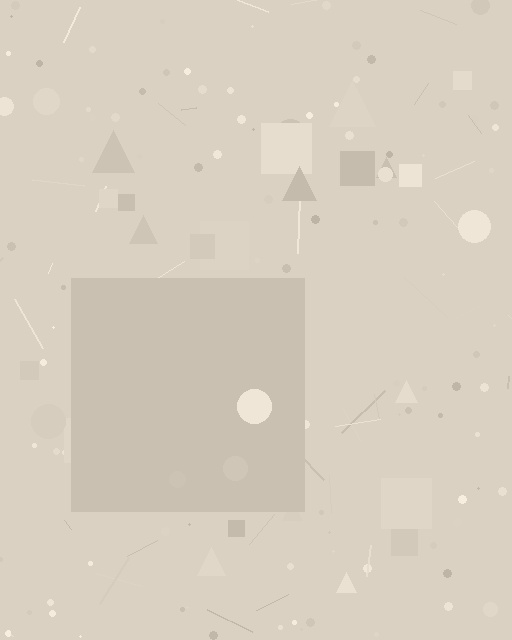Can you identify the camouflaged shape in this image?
The camouflaged shape is a square.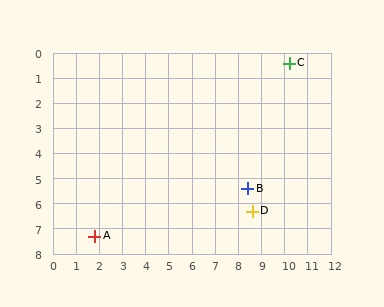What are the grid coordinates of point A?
Point A is at approximately (1.8, 7.3).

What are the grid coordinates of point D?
Point D is at approximately (8.6, 6.3).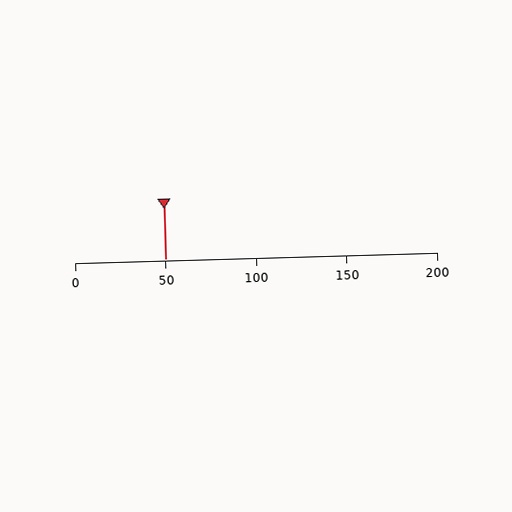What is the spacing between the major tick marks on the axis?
The major ticks are spaced 50 apart.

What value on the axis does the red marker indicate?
The marker indicates approximately 50.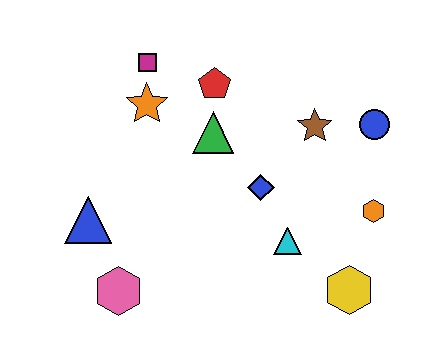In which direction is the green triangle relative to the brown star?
The green triangle is to the left of the brown star.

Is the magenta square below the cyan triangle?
No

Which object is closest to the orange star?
The magenta square is closest to the orange star.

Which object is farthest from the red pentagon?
The yellow hexagon is farthest from the red pentagon.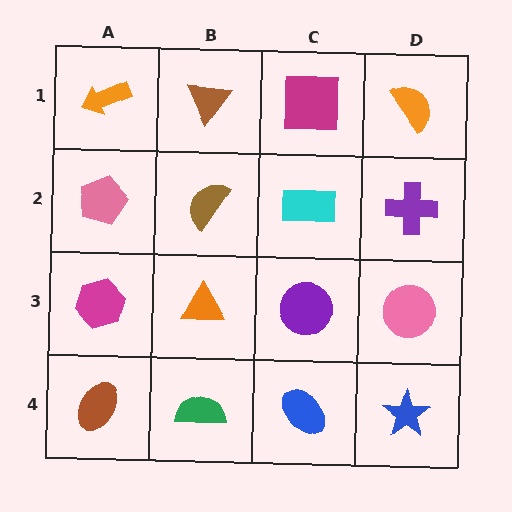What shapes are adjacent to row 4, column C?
A purple circle (row 3, column C), a green semicircle (row 4, column B), a blue star (row 4, column D).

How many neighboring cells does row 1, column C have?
3.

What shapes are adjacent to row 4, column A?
A magenta hexagon (row 3, column A), a green semicircle (row 4, column B).